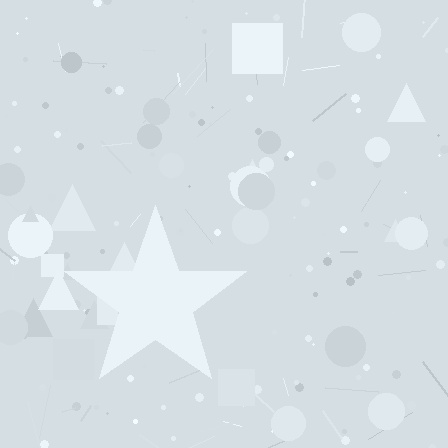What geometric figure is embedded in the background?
A star is embedded in the background.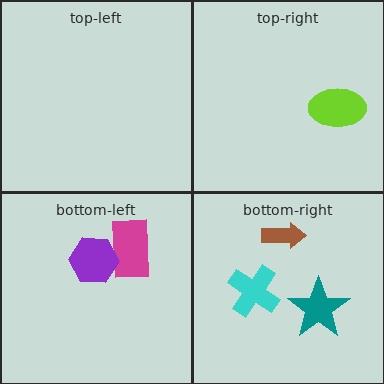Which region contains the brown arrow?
The bottom-right region.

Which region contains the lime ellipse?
The top-right region.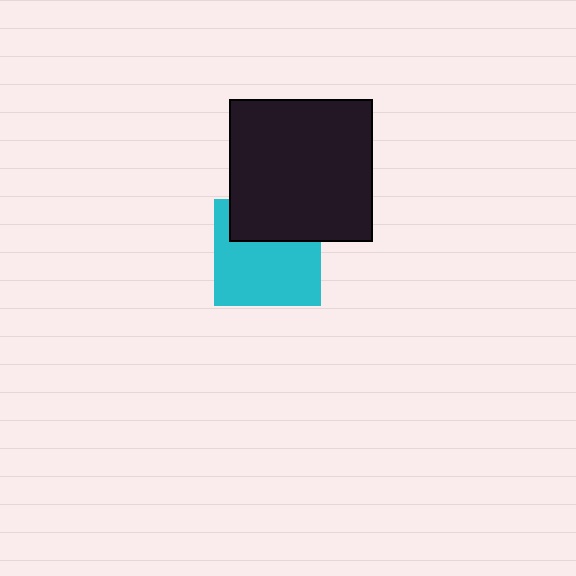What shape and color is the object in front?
The object in front is a black square.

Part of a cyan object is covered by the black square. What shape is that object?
It is a square.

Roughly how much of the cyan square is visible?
Most of it is visible (roughly 66%).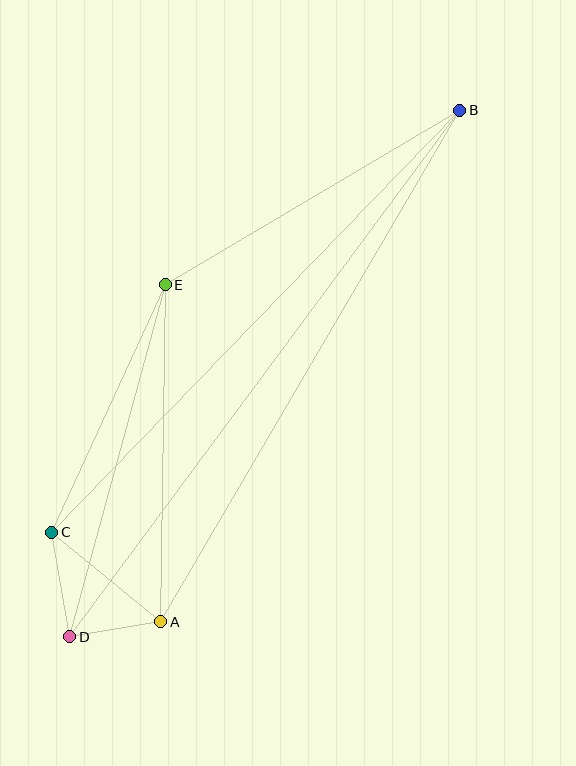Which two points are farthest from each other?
Points B and D are farthest from each other.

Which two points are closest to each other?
Points A and D are closest to each other.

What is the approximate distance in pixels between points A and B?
The distance between A and B is approximately 592 pixels.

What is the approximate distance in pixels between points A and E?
The distance between A and E is approximately 337 pixels.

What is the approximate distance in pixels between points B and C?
The distance between B and C is approximately 587 pixels.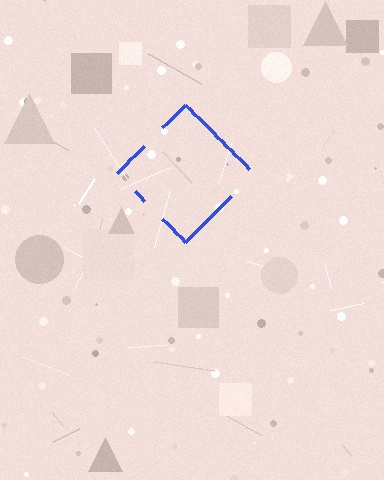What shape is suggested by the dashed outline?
The dashed outline suggests a diamond.